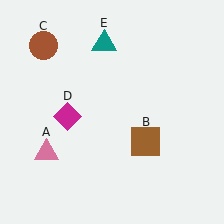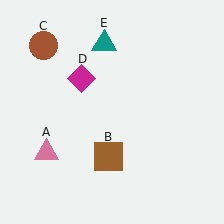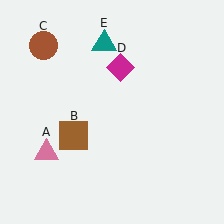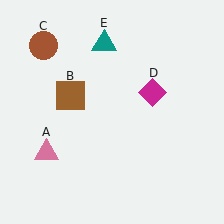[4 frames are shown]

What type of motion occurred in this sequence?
The brown square (object B), magenta diamond (object D) rotated clockwise around the center of the scene.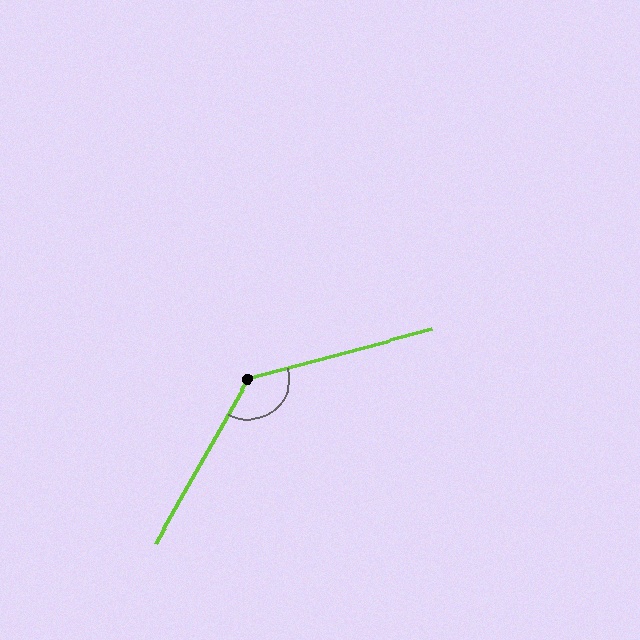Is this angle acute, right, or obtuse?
It is obtuse.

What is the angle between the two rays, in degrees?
Approximately 135 degrees.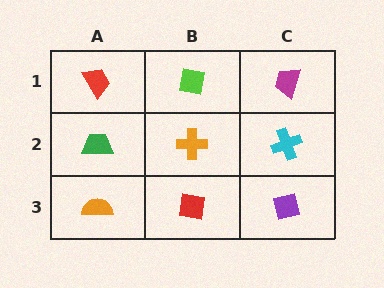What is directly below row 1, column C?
A cyan cross.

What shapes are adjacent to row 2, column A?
A red trapezoid (row 1, column A), an orange semicircle (row 3, column A), an orange cross (row 2, column B).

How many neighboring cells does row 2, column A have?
3.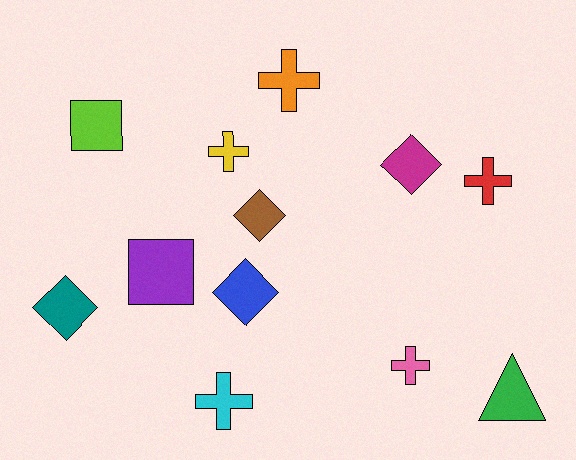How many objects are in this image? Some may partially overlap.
There are 12 objects.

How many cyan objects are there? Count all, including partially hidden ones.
There is 1 cyan object.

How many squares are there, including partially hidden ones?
There are 2 squares.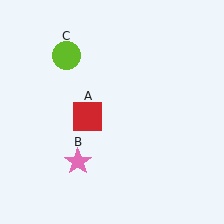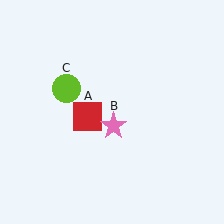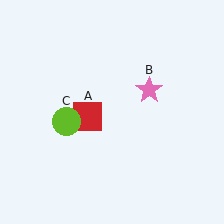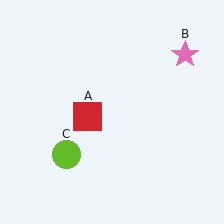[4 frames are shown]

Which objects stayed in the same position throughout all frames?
Red square (object A) remained stationary.